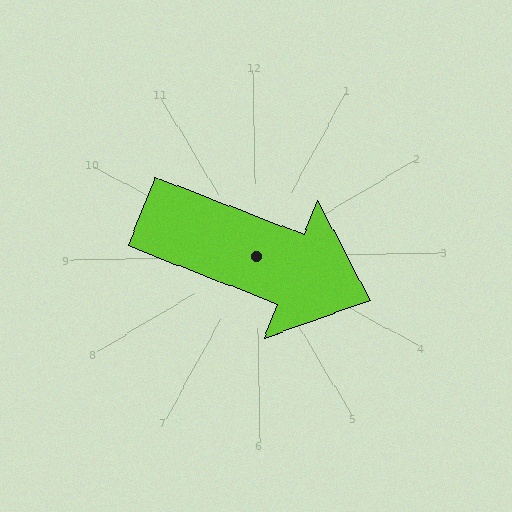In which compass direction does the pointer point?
East.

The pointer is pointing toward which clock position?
Roughly 4 o'clock.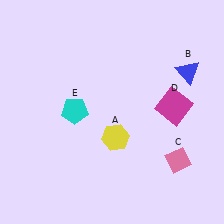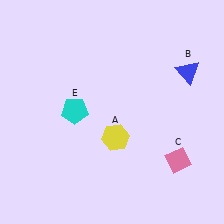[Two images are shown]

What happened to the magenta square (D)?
The magenta square (D) was removed in Image 2. It was in the top-right area of Image 1.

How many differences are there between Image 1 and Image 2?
There is 1 difference between the two images.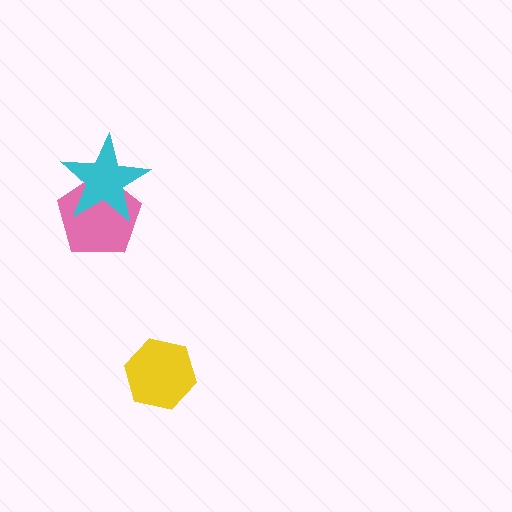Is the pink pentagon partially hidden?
Yes, it is partially covered by another shape.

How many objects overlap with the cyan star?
1 object overlaps with the cyan star.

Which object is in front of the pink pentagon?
The cyan star is in front of the pink pentagon.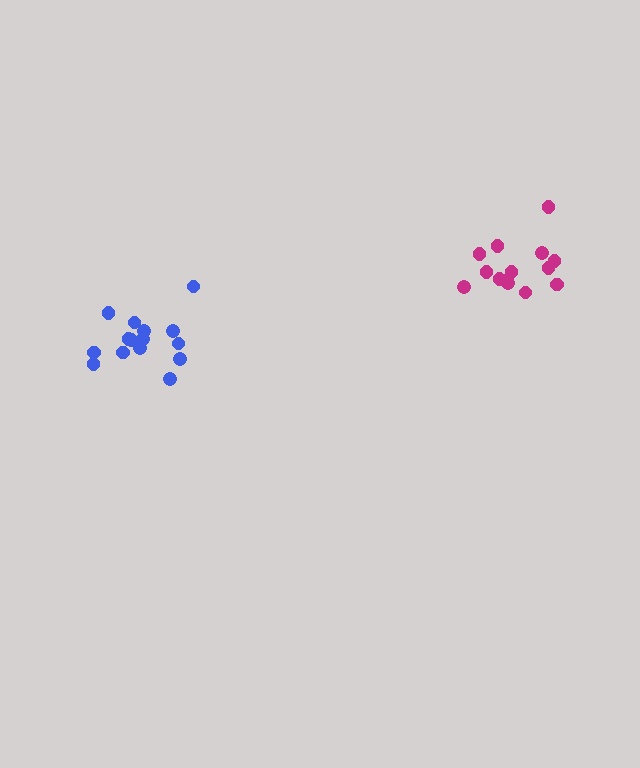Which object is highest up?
The magenta cluster is topmost.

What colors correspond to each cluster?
The clusters are colored: blue, magenta.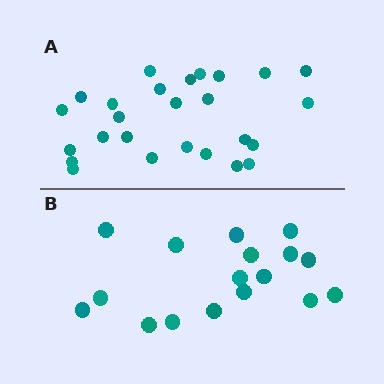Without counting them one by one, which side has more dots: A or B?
Region A (the top region) has more dots.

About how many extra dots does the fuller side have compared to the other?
Region A has roughly 8 or so more dots than region B.